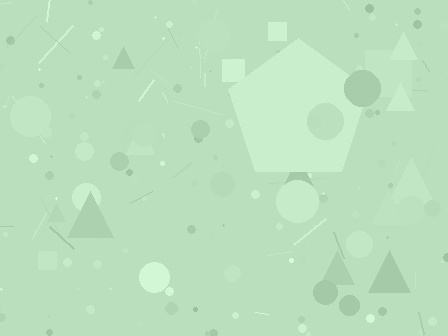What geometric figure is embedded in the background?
A pentagon is embedded in the background.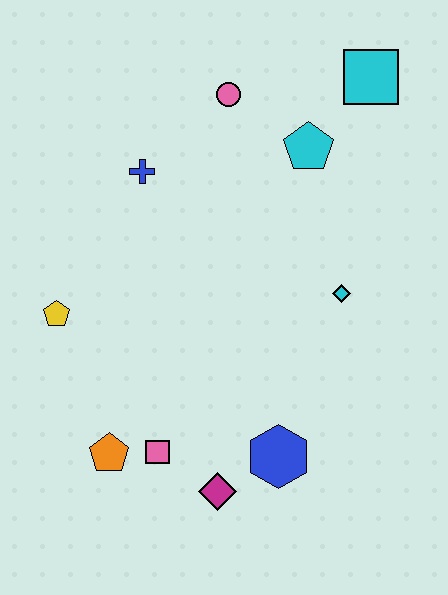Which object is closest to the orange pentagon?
The pink square is closest to the orange pentagon.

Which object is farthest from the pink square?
The cyan square is farthest from the pink square.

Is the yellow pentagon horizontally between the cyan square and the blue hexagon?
No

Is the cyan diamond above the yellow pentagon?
Yes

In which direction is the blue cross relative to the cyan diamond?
The blue cross is to the left of the cyan diamond.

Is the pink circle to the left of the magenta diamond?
No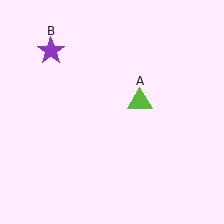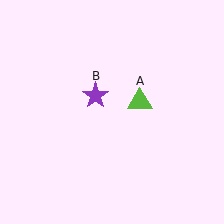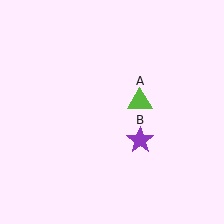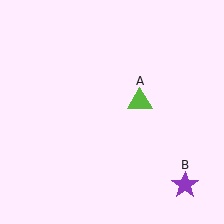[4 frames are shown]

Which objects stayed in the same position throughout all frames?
Lime triangle (object A) remained stationary.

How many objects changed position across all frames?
1 object changed position: purple star (object B).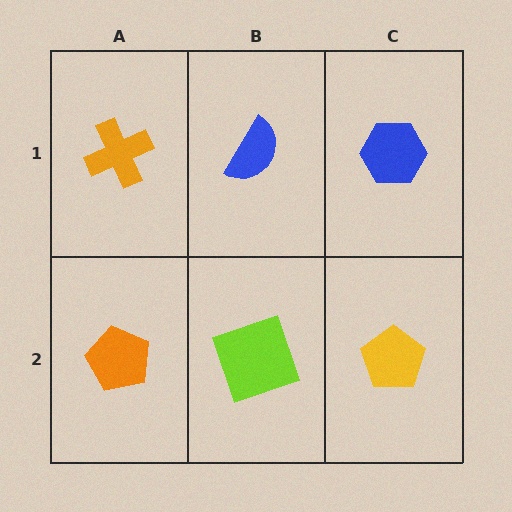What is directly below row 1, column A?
An orange pentagon.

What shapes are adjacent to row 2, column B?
A blue semicircle (row 1, column B), an orange pentagon (row 2, column A), a yellow pentagon (row 2, column C).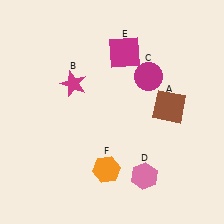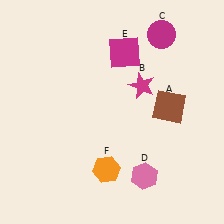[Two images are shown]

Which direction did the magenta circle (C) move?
The magenta circle (C) moved up.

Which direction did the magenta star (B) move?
The magenta star (B) moved right.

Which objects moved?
The objects that moved are: the magenta star (B), the magenta circle (C).